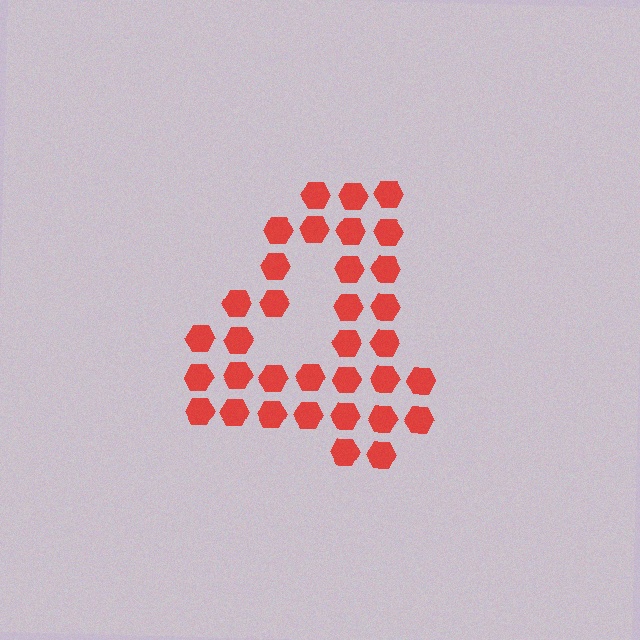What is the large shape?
The large shape is the digit 4.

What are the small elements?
The small elements are hexagons.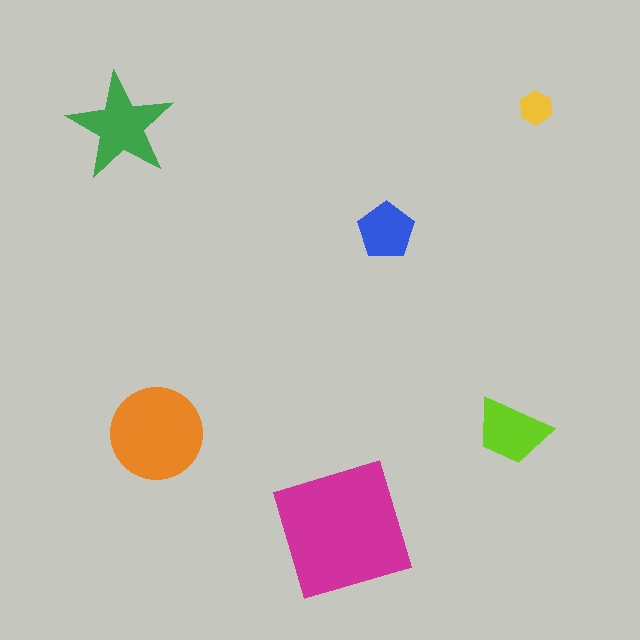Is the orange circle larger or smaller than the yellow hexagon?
Larger.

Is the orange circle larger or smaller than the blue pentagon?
Larger.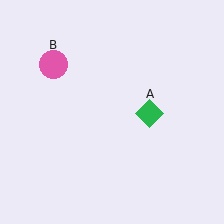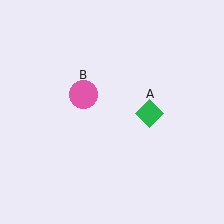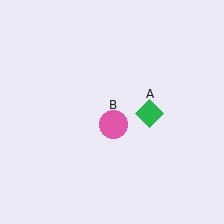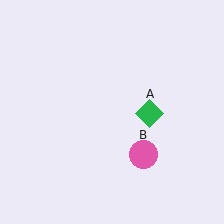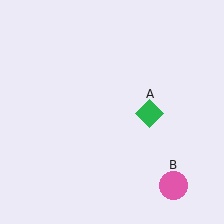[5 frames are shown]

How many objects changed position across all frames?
1 object changed position: pink circle (object B).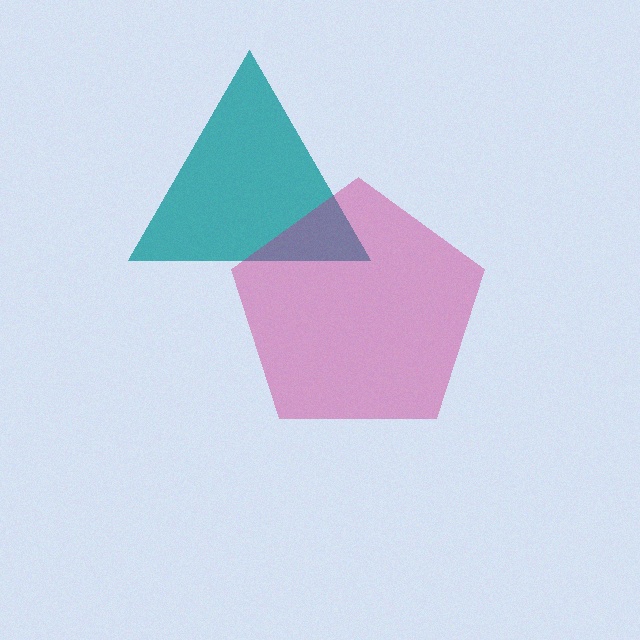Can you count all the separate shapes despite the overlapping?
Yes, there are 2 separate shapes.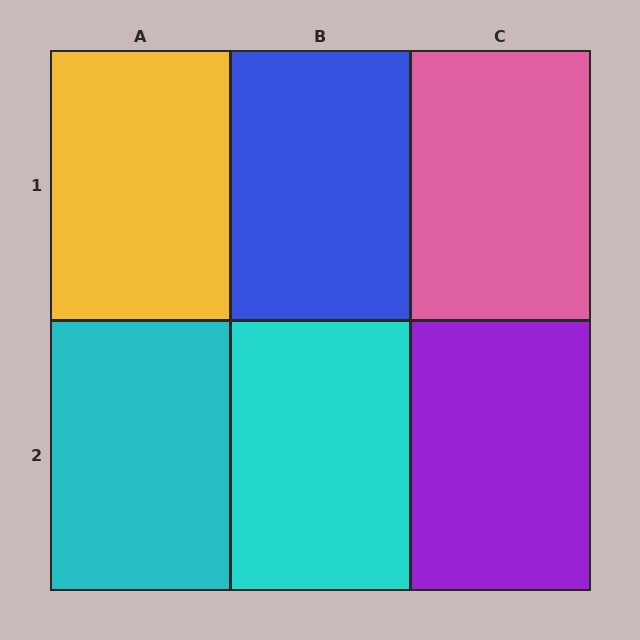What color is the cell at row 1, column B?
Blue.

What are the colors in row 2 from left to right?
Cyan, cyan, purple.